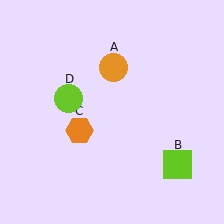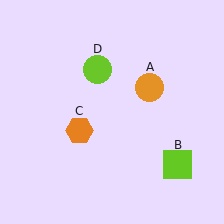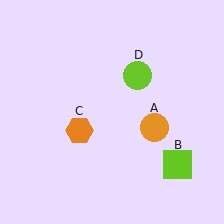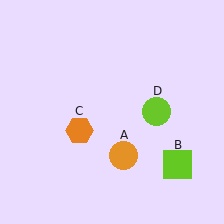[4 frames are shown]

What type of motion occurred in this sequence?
The orange circle (object A), lime circle (object D) rotated clockwise around the center of the scene.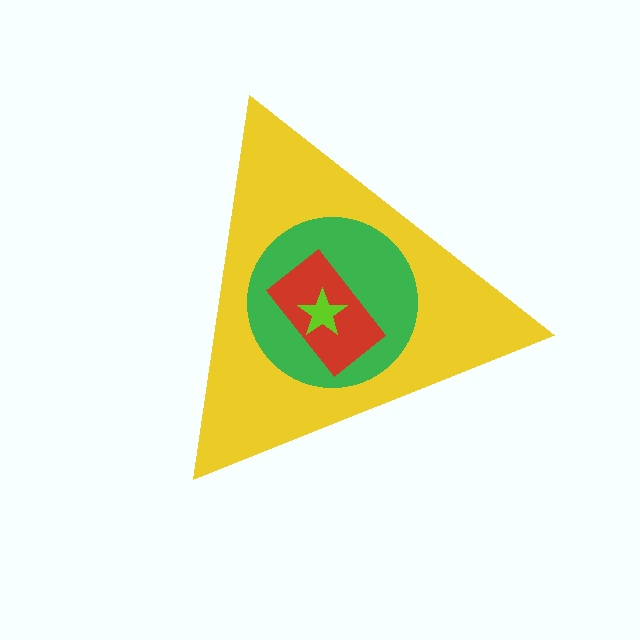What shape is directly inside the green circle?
The red rectangle.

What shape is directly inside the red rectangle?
The lime star.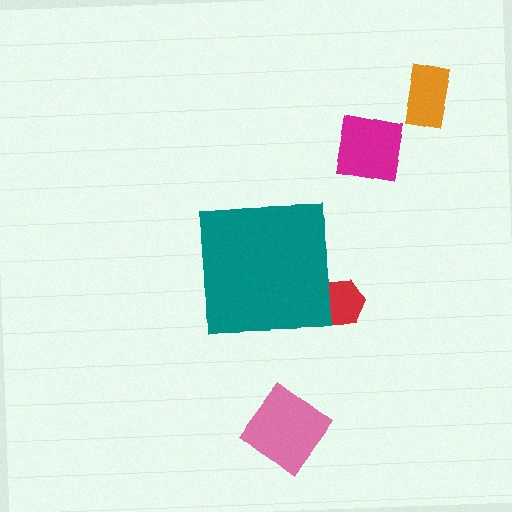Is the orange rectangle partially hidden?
No, the orange rectangle is fully visible.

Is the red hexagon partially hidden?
Yes, the red hexagon is partially hidden behind the teal square.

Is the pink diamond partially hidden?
No, the pink diamond is fully visible.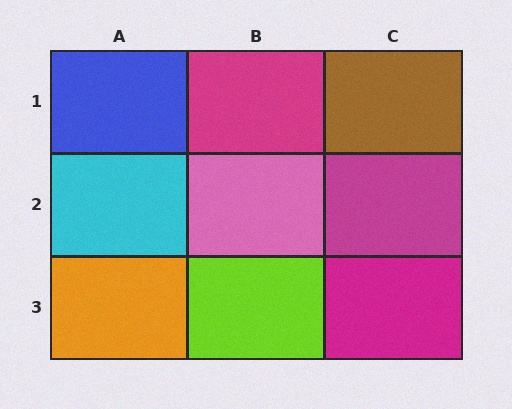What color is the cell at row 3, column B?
Lime.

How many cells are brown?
1 cell is brown.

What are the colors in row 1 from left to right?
Blue, magenta, brown.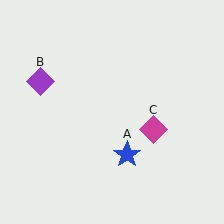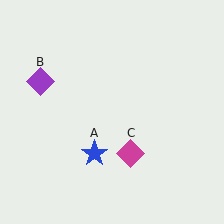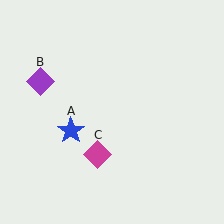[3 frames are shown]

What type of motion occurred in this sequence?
The blue star (object A), magenta diamond (object C) rotated clockwise around the center of the scene.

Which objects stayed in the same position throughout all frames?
Purple diamond (object B) remained stationary.